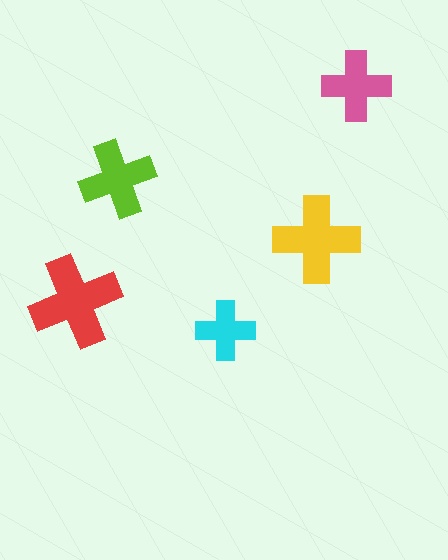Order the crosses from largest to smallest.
the red one, the yellow one, the lime one, the pink one, the cyan one.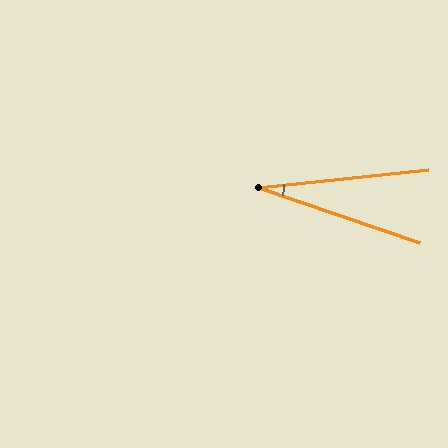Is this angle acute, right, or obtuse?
It is acute.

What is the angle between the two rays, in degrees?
Approximately 25 degrees.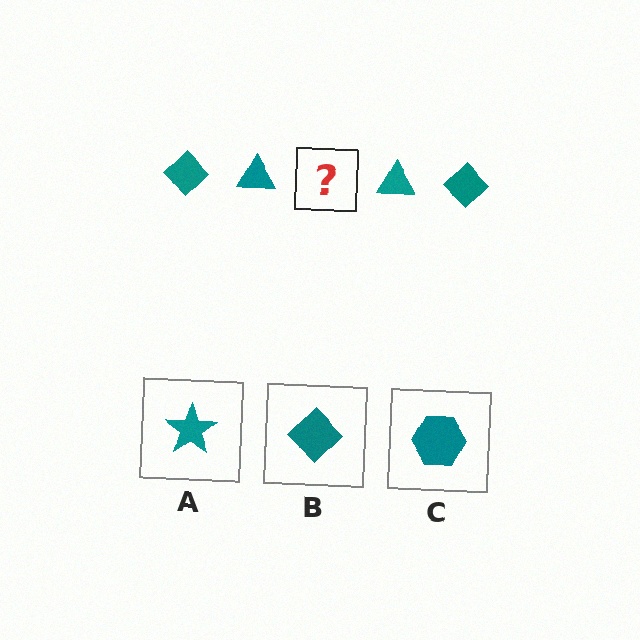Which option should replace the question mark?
Option B.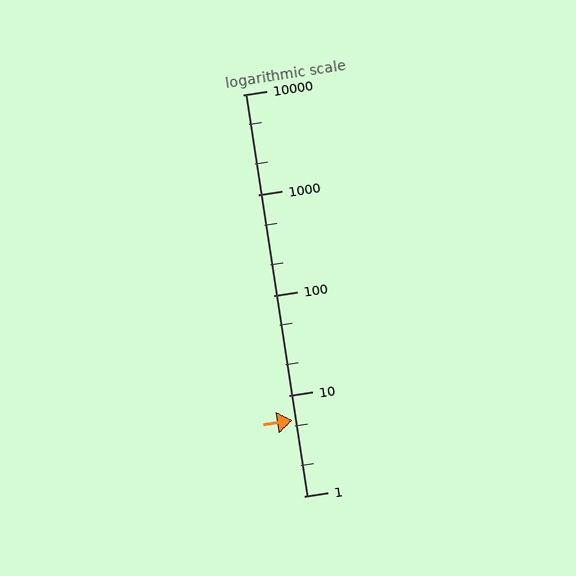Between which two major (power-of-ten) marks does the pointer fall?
The pointer is between 1 and 10.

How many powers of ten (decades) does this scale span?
The scale spans 4 decades, from 1 to 10000.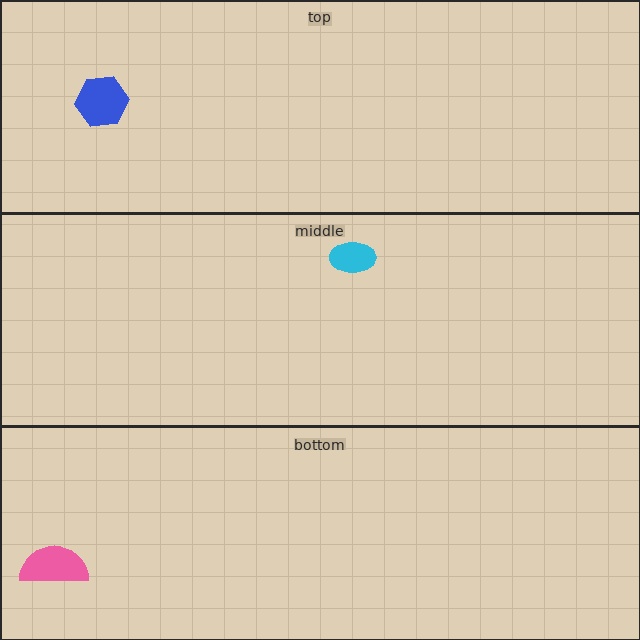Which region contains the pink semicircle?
The bottom region.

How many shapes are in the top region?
1.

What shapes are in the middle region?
The cyan ellipse.